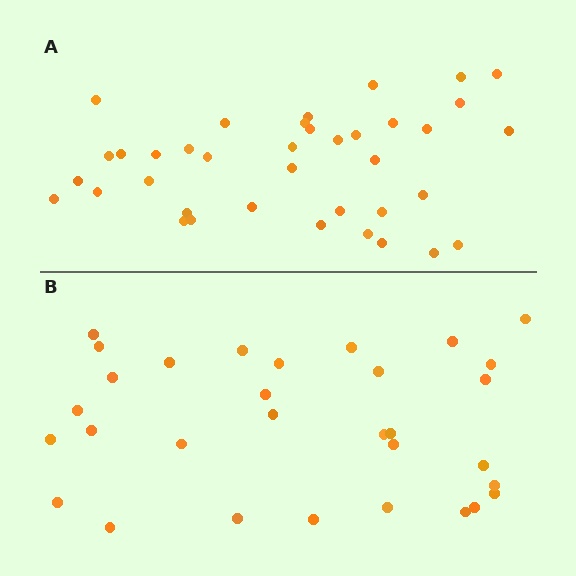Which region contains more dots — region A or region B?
Region A (the top region) has more dots.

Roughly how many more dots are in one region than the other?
Region A has roughly 8 or so more dots than region B.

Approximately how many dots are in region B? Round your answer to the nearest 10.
About 30 dots. (The exact count is 31, which rounds to 30.)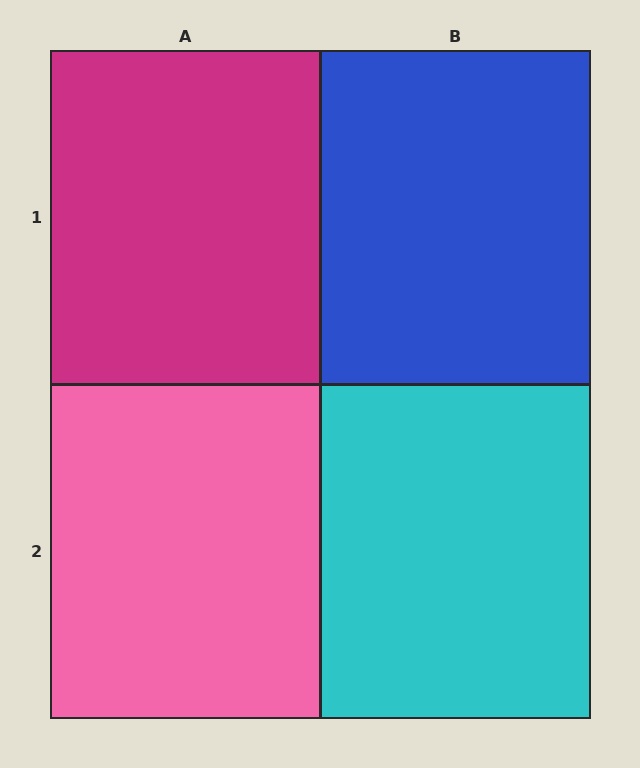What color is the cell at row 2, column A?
Pink.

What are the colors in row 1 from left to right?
Magenta, blue.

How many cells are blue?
1 cell is blue.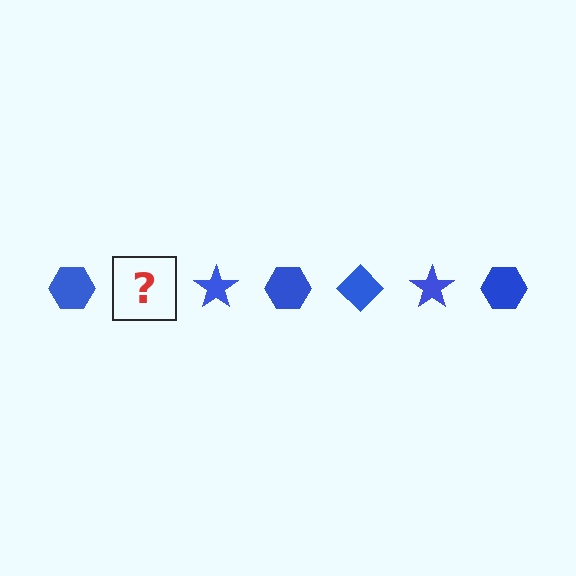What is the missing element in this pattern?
The missing element is a blue diamond.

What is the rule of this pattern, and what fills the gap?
The rule is that the pattern cycles through hexagon, diamond, star shapes in blue. The gap should be filled with a blue diamond.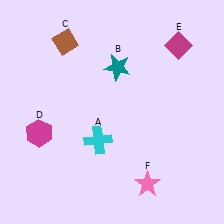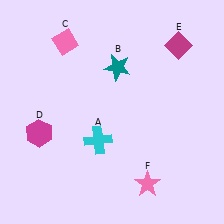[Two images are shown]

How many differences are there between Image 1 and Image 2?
There is 1 difference between the two images.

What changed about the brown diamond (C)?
In Image 1, C is brown. In Image 2, it changed to pink.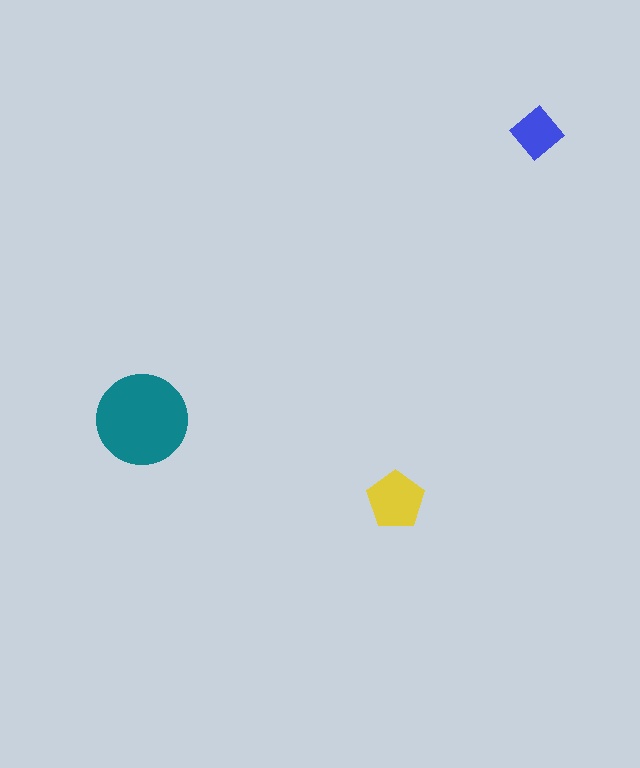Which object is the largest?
The teal circle.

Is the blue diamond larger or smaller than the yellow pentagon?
Smaller.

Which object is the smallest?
The blue diamond.